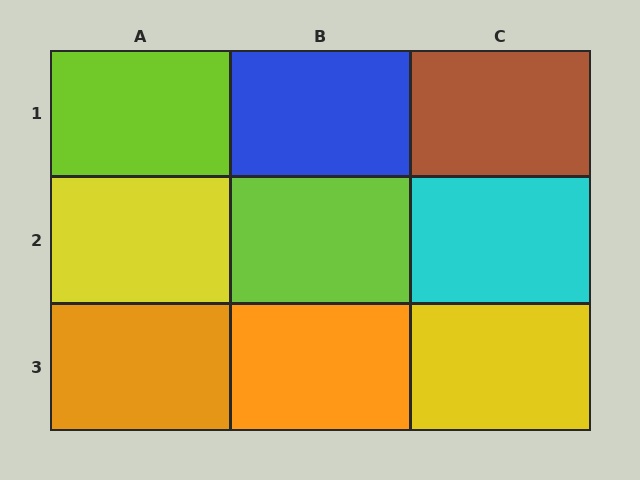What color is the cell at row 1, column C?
Brown.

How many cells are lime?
2 cells are lime.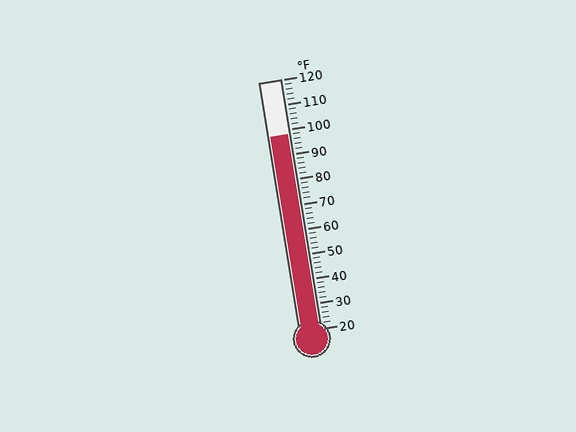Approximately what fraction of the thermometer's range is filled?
The thermometer is filled to approximately 80% of its range.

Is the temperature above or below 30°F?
The temperature is above 30°F.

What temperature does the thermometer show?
The thermometer shows approximately 98°F.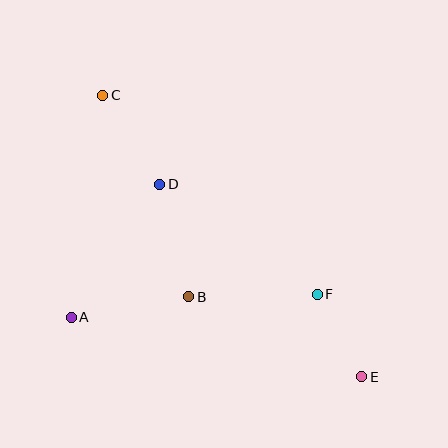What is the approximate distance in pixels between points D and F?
The distance between D and F is approximately 192 pixels.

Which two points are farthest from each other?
Points C and E are farthest from each other.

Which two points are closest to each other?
Points E and F are closest to each other.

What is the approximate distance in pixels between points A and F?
The distance between A and F is approximately 247 pixels.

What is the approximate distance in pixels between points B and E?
The distance between B and E is approximately 191 pixels.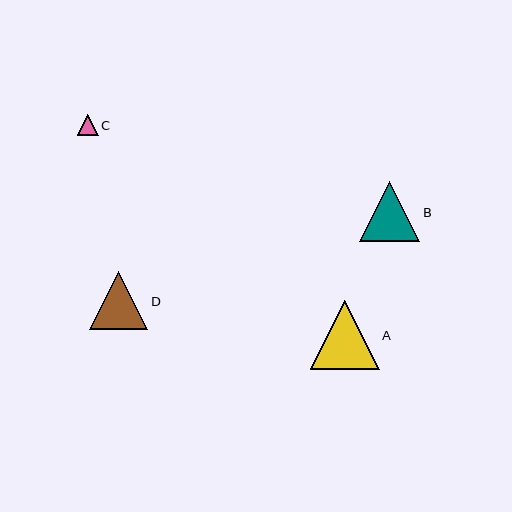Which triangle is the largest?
Triangle A is the largest with a size of approximately 69 pixels.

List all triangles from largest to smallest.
From largest to smallest: A, B, D, C.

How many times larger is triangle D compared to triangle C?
Triangle D is approximately 2.7 times the size of triangle C.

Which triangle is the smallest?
Triangle C is the smallest with a size of approximately 21 pixels.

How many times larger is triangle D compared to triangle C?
Triangle D is approximately 2.7 times the size of triangle C.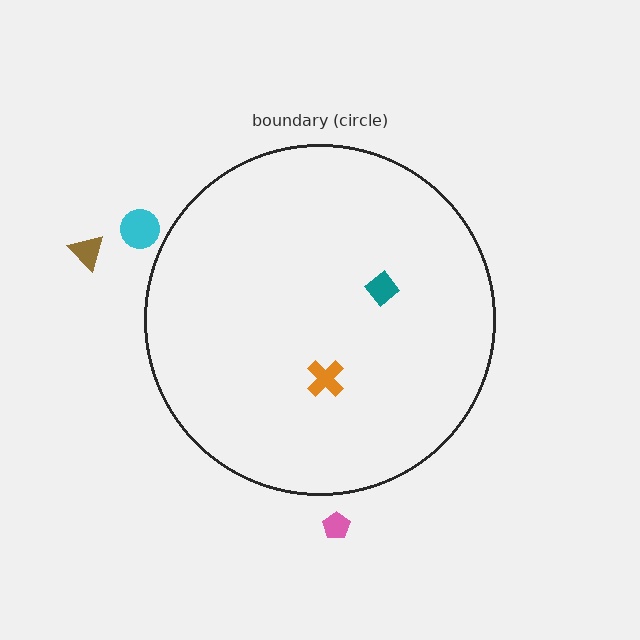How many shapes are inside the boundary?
2 inside, 3 outside.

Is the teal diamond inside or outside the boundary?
Inside.